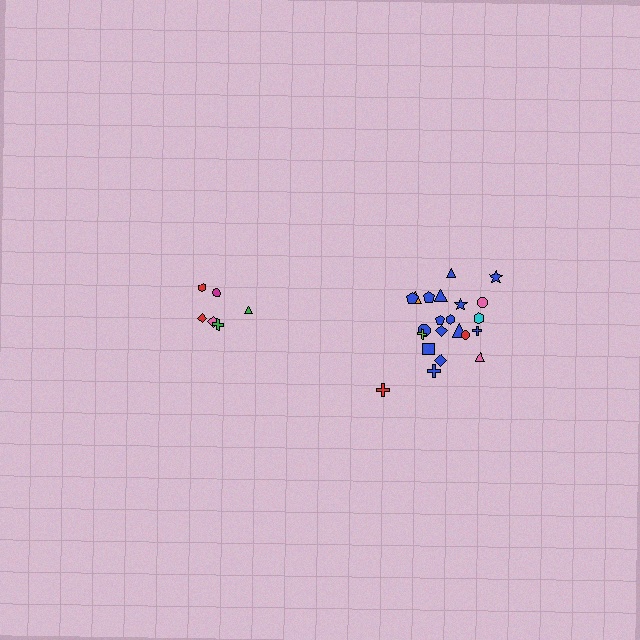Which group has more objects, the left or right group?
The right group.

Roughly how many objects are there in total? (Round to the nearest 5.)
Roughly 30 objects in total.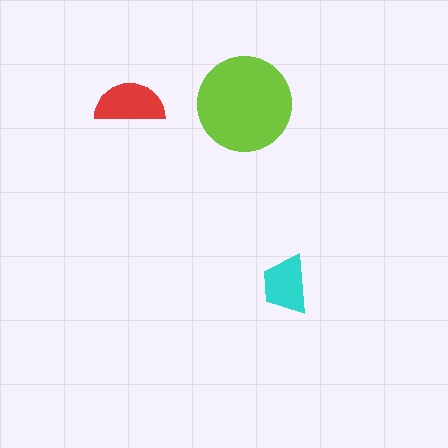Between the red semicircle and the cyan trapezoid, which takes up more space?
The red semicircle.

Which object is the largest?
The lime circle.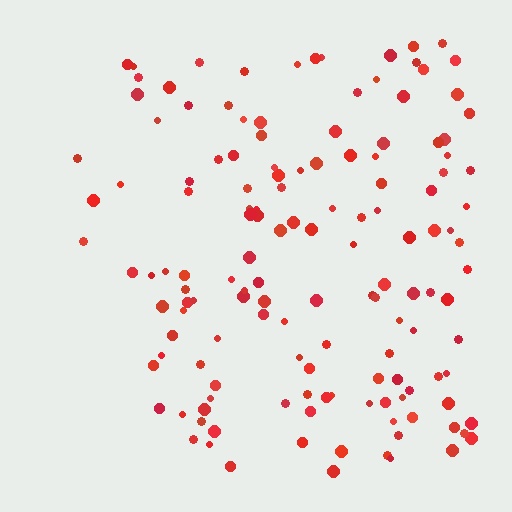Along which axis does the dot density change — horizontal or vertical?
Horizontal.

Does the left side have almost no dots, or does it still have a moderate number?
Still a moderate number, just noticeably fewer than the right.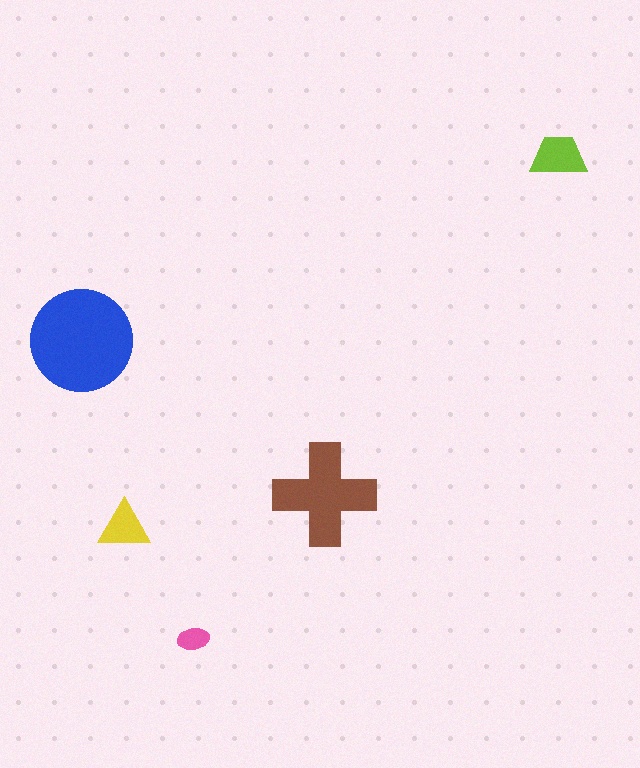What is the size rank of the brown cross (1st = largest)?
2nd.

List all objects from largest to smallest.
The blue circle, the brown cross, the lime trapezoid, the yellow triangle, the pink ellipse.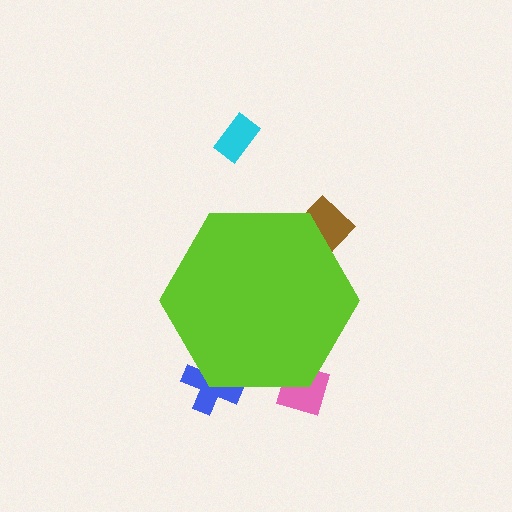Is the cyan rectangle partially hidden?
No, the cyan rectangle is fully visible.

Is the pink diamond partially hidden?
Yes, the pink diamond is partially hidden behind the lime hexagon.